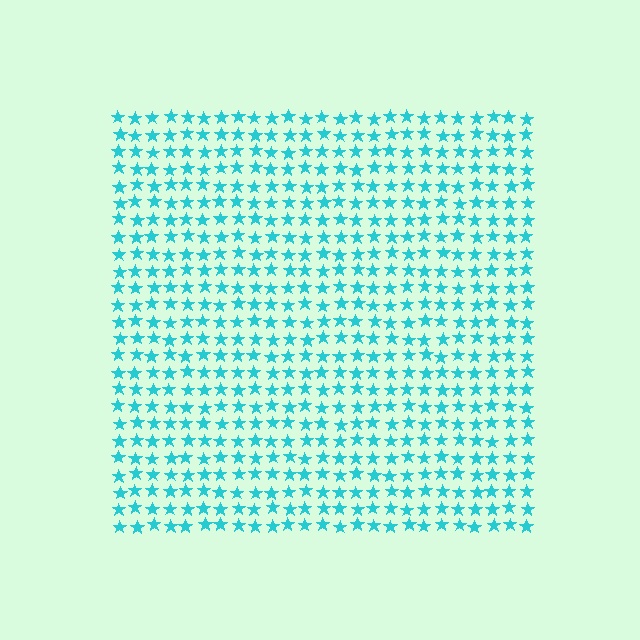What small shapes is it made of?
It is made of small stars.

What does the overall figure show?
The overall figure shows a square.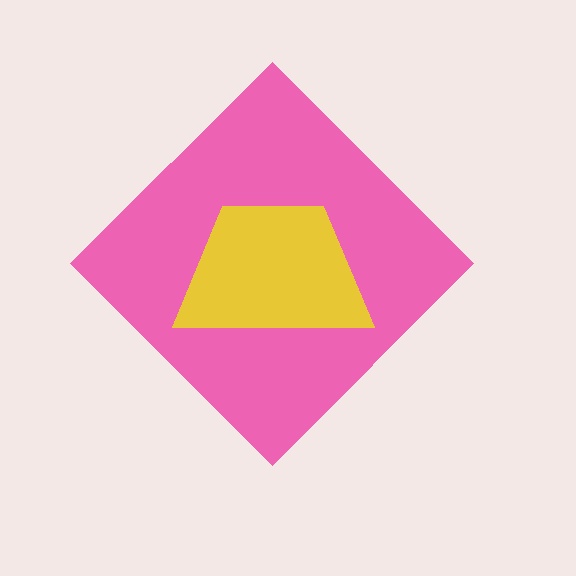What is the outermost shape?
The pink diamond.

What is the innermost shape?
The yellow trapezoid.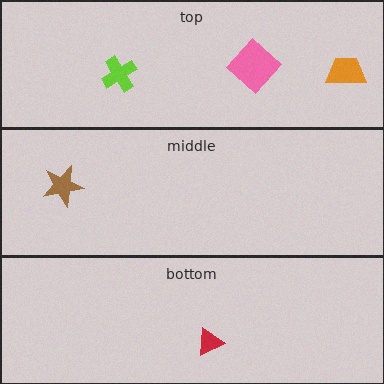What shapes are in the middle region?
The brown star.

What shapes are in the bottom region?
The red triangle.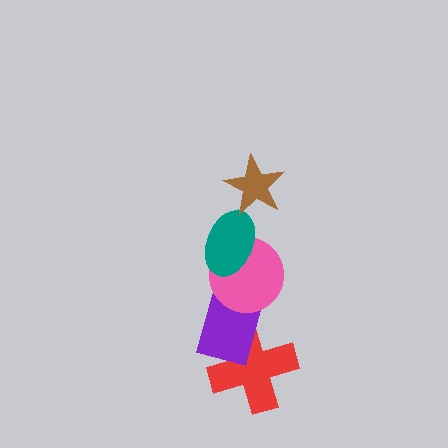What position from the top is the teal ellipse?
The teal ellipse is 2nd from the top.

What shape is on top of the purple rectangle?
The pink circle is on top of the purple rectangle.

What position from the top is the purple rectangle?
The purple rectangle is 4th from the top.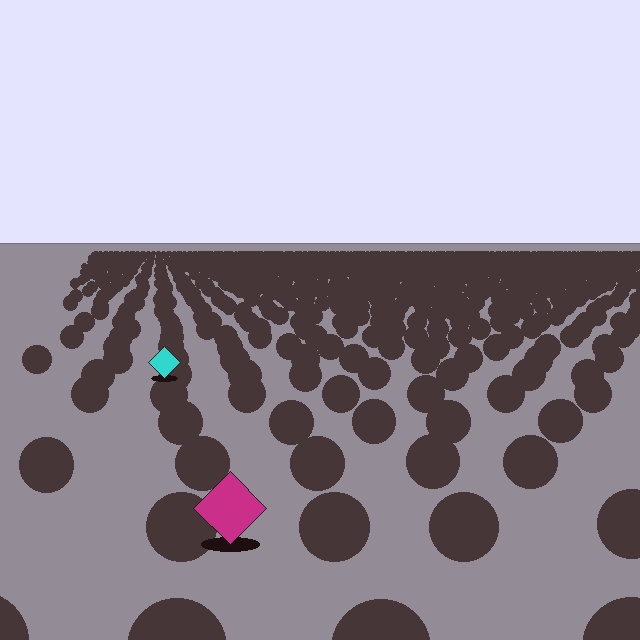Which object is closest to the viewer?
The magenta diamond is closest. The texture marks near it are larger and more spread out.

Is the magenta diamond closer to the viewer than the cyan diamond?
Yes. The magenta diamond is closer — you can tell from the texture gradient: the ground texture is coarser near it.